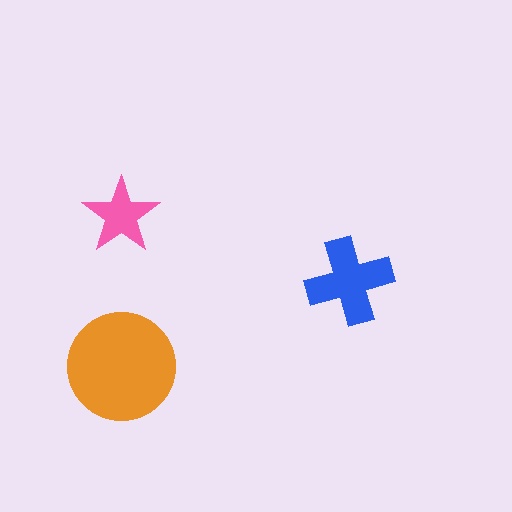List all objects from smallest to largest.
The pink star, the blue cross, the orange circle.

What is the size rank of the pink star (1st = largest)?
3rd.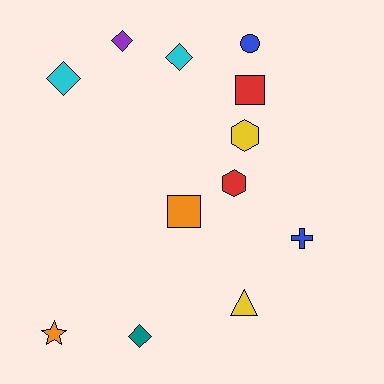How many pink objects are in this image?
There are no pink objects.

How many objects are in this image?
There are 12 objects.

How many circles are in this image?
There is 1 circle.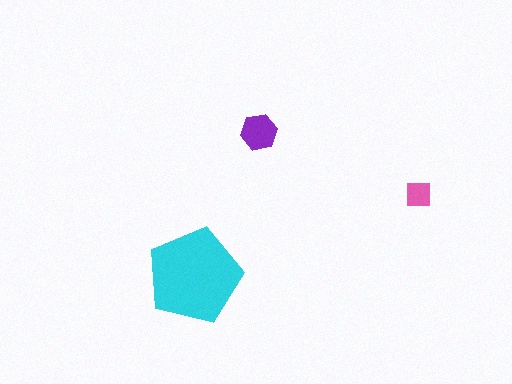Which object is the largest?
The cyan pentagon.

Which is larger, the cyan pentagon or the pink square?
The cyan pentagon.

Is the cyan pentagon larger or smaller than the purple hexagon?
Larger.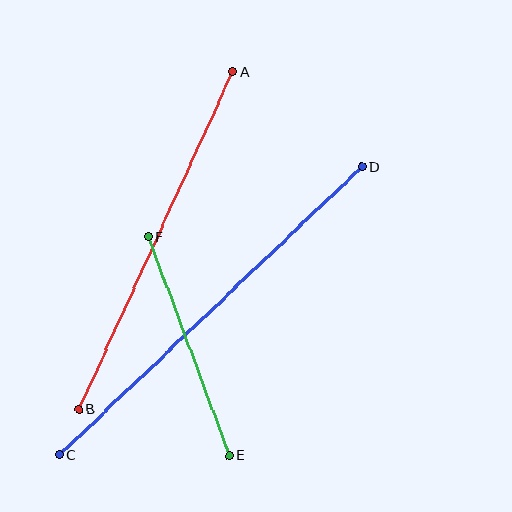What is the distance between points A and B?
The distance is approximately 371 pixels.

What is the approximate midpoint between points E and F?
The midpoint is at approximately (189, 346) pixels.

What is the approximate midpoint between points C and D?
The midpoint is at approximately (211, 311) pixels.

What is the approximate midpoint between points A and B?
The midpoint is at approximately (156, 241) pixels.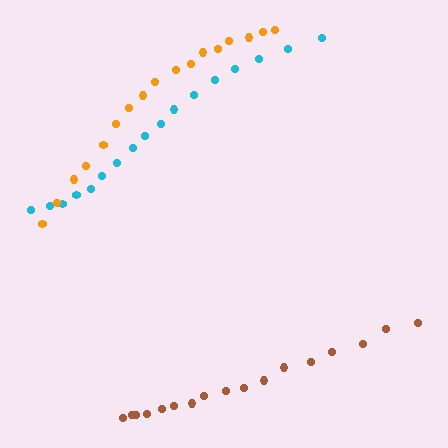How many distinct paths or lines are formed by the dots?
There are 3 distinct paths.